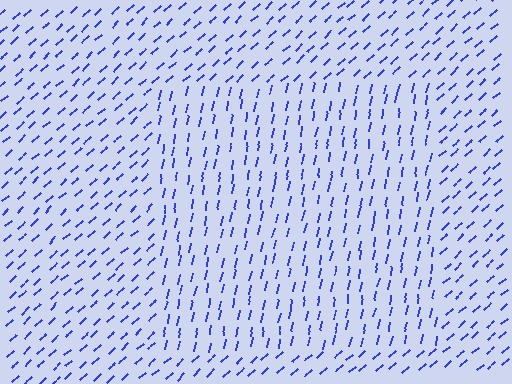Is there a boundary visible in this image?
Yes, there is a texture boundary formed by a change in line orientation.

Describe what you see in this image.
The image is filled with small blue line segments. A rectangle region in the image has lines oriented differently from the surrounding lines, creating a visible texture boundary.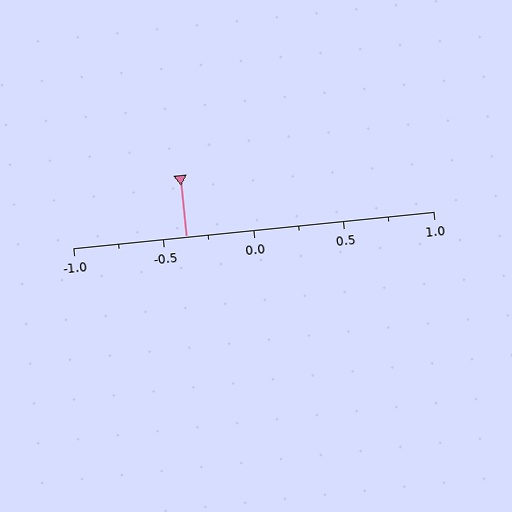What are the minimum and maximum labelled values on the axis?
The axis runs from -1.0 to 1.0.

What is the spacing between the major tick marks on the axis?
The major ticks are spaced 0.5 apart.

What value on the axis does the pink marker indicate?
The marker indicates approximately -0.38.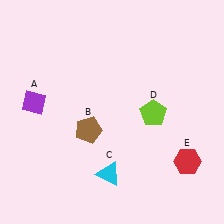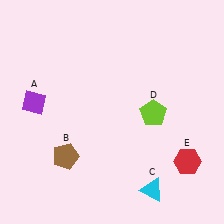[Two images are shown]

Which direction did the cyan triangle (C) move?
The cyan triangle (C) moved right.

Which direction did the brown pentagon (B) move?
The brown pentagon (B) moved down.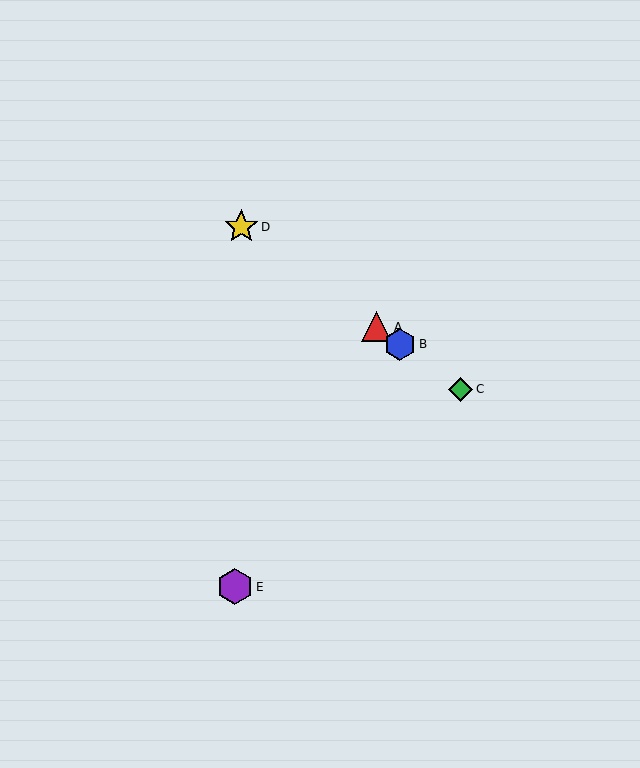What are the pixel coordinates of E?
Object E is at (235, 587).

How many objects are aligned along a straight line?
4 objects (A, B, C, D) are aligned along a straight line.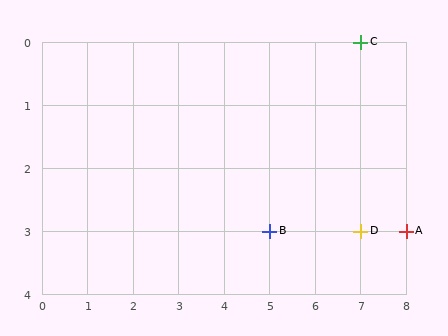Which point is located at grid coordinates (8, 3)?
Point A is at (8, 3).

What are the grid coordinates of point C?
Point C is at grid coordinates (7, 0).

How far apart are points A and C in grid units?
Points A and C are 1 column and 3 rows apart (about 3.2 grid units diagonally).